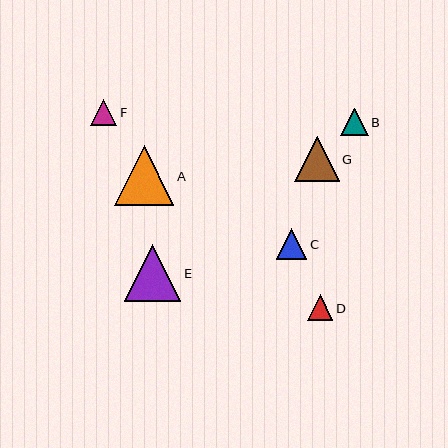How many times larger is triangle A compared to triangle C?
Triangle A is approximately 1.9 times the size of triangle C.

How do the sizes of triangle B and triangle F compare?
Triangle B and triangle F are approximately the same size.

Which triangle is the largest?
Triangle A is the largest with a size of approximately 60 pixels.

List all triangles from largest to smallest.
From largest to smallest: A, E, G, C, B, F, D.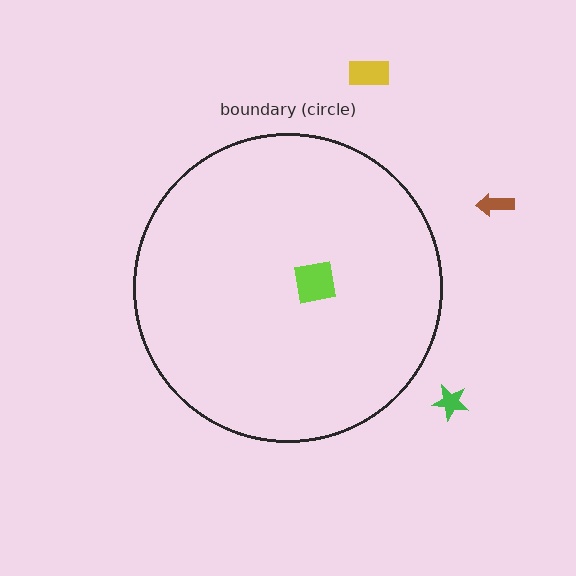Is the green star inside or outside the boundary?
Outside.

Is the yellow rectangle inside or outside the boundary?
Outside.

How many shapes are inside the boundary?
1 inside, 3 outside.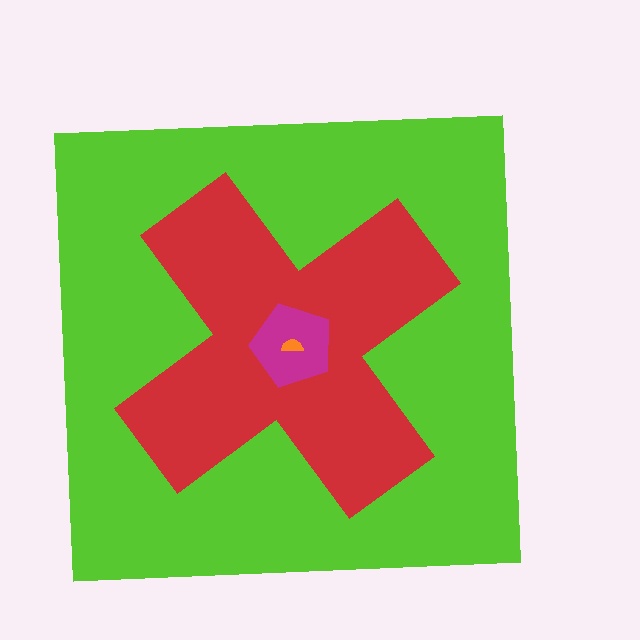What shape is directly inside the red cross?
The magenta pentagon.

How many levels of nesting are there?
4.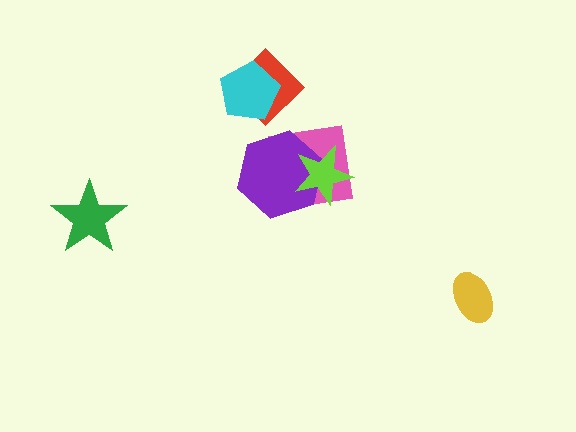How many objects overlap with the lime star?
2 objects overlap with the lime star.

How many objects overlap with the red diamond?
1 object overlaps with the red diamond.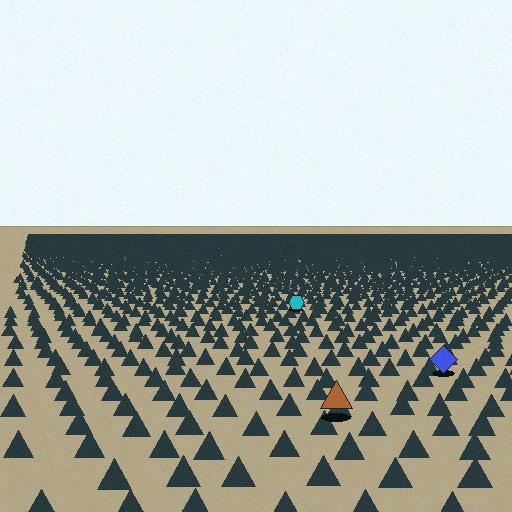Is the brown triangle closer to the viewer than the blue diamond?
Yes. The brown triangle is closer — you can tell from the texture gradient: the ground texture is coarser near it.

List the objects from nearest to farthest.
From nearest to farthest: the brown triangle, the blue diamond, the cyan hexagon.